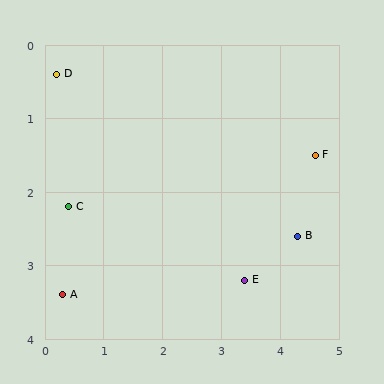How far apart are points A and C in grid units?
Points A and C are about 1.2 grid units apart.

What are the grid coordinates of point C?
Point C is at approximately (0.4, 2.2).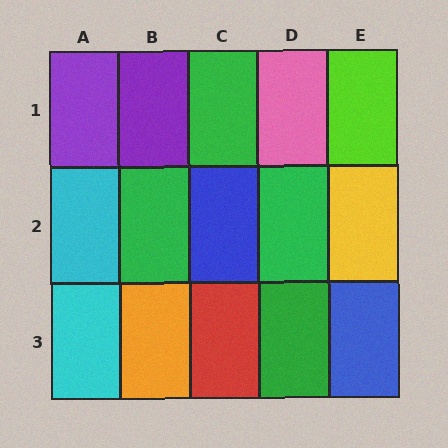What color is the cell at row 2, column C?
Blue.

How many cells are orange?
1 cell is orange.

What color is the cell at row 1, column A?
Purple.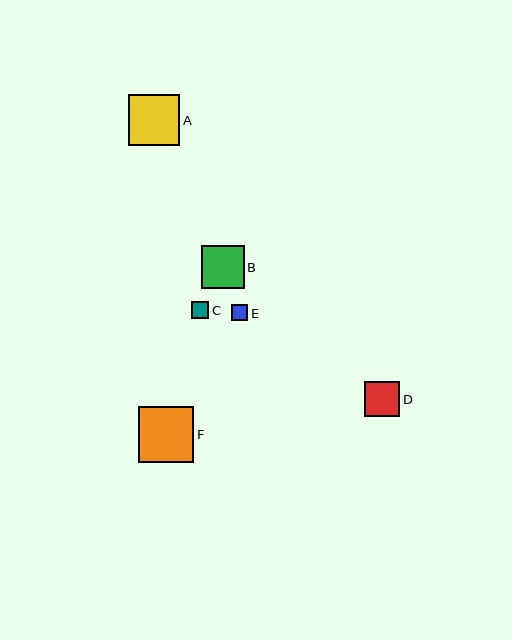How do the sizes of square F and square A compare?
Square F and square A are approximately the same size.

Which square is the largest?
Square F is the largest with a size of approximately 56 pixels.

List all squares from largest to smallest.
From largest to smallest: F, A, B, D, C, E.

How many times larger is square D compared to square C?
Square D is approximately 2.1 times the size of square C.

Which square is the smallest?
Square E is the smallest with a size of approximately 16 pixels.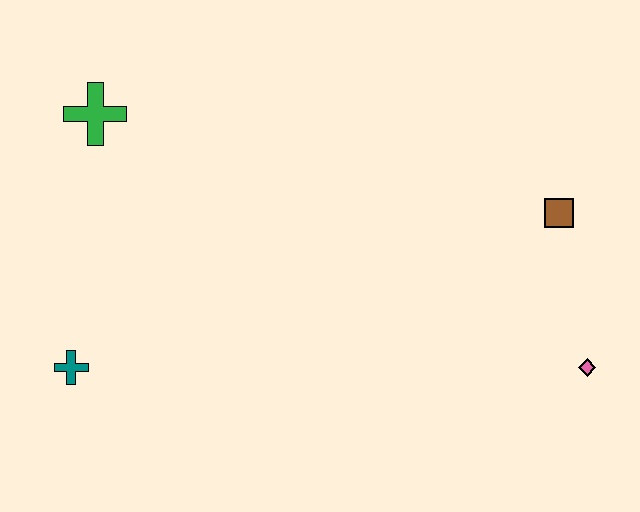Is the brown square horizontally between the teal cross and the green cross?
No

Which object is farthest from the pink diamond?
The green cross is farthest from the pink diamond.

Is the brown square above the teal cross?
Yes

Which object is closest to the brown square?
The pink diamond is closest to the brown square.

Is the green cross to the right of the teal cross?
Yes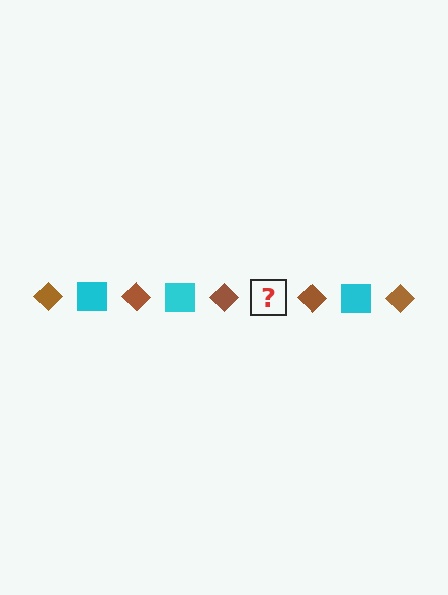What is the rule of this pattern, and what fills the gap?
The rule is that the pattern alternates between brown diamond and cyan square. The gap should be filled with a cyan square.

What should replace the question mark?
The question mark should be replaced with a cyan square.